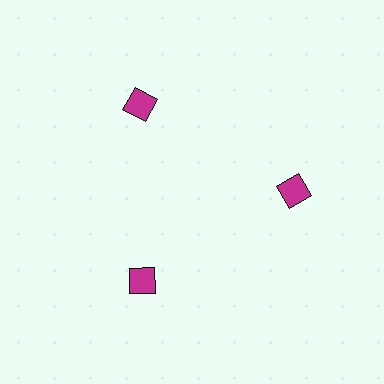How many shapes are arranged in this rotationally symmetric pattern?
There are 3 shapes, arranged in 3 groups of 1.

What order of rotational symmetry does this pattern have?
This pattern has 3-fold rotational symmetry.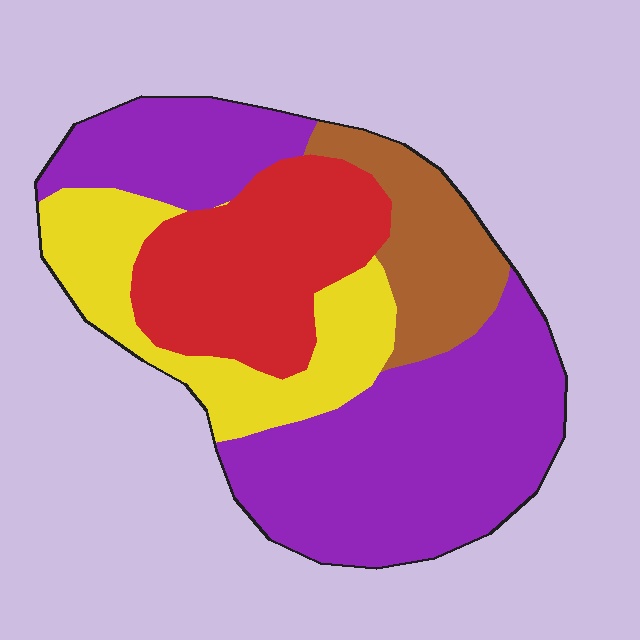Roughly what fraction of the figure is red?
Red covers around 20% of the figure.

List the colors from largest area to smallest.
From largest to smallest: purple, red, yellow, brown.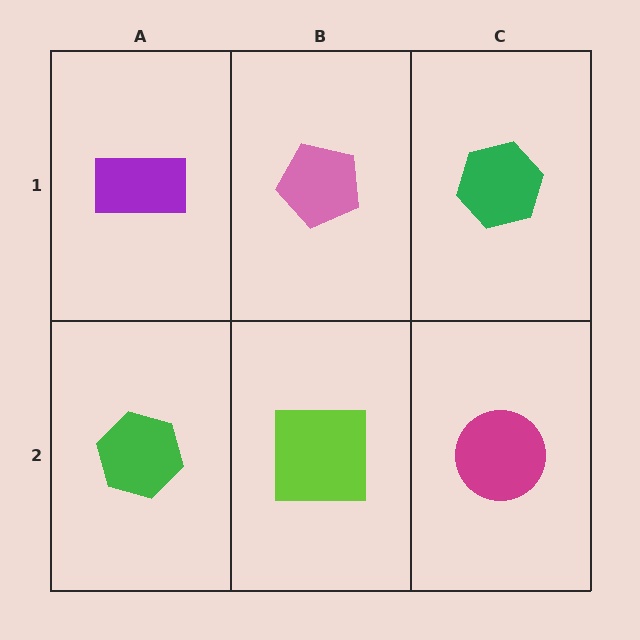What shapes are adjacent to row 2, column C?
A green hexagon (row 1, column C), a lime square (row 2, column B).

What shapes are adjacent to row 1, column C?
A magenta circle (row 2, column C), a pink pentagon (row 1, column B).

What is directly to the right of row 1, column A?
A pink pentagon.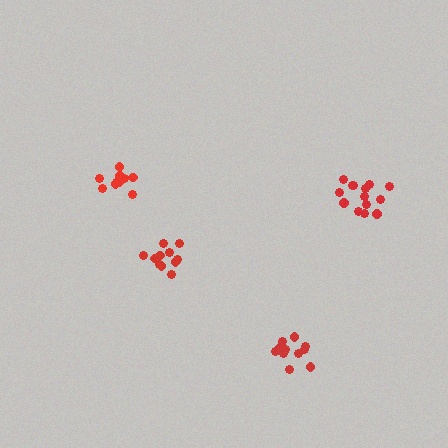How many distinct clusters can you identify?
There are 4 distinct clusters.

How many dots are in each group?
Group 1: 14 dots, Group 2: 10 dots, Group 3: 11 dots, Group 4: 11 dots (46 total).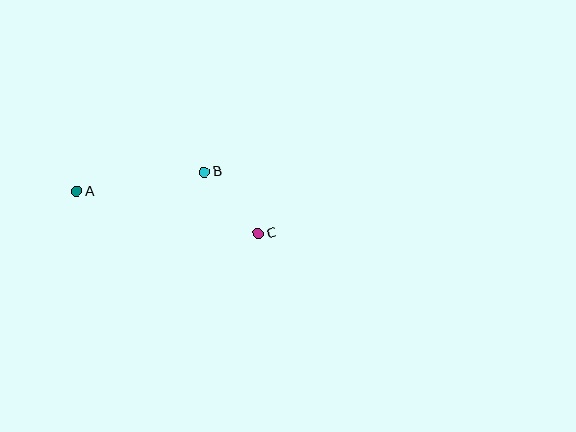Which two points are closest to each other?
Points B and C are closest to each other.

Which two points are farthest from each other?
Points A and C are farthest from each other.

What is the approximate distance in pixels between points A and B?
The distance between A and B is approximately 129 pixels.